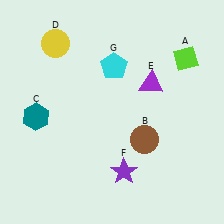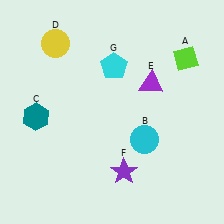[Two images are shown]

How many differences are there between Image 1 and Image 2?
There is 1 difference between the two images.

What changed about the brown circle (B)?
In Image 1, B is brown. In Image 2, it changed to cyan.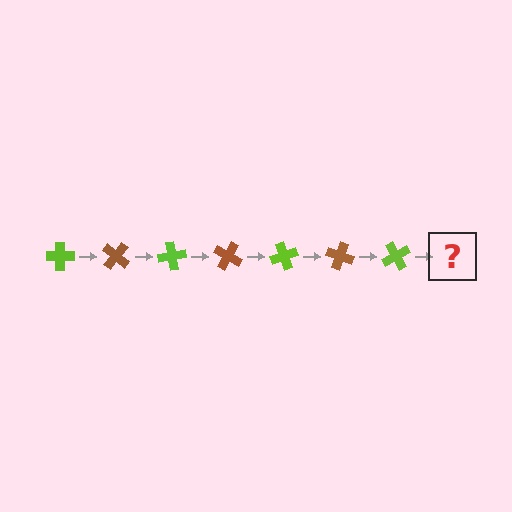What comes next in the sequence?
The next element should be a brown cross, rotated 280 degrees from the start.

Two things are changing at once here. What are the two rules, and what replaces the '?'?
The two rules are that it rotates 40 degrees each step and the color cycles through lime and brown. The '?' should be a brown cross, rotated 280 degrees from the start.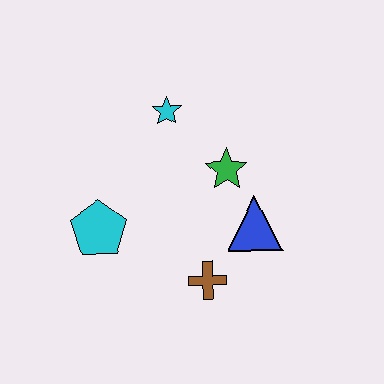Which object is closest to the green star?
The blue triangle is closest to the green star.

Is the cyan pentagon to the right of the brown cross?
No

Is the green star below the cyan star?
Yes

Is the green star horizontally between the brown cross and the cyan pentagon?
No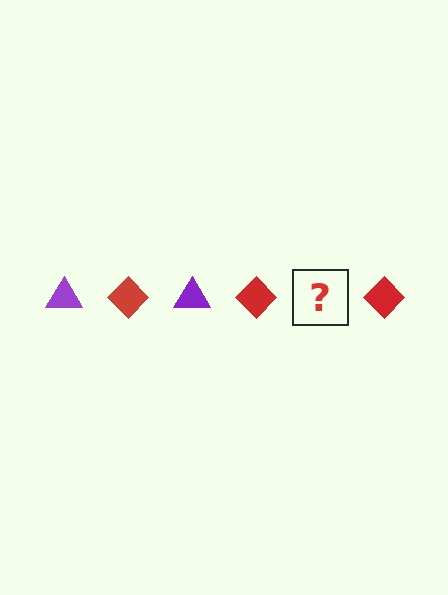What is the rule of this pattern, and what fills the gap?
The rule is that the pattern alternates between purple triangle and red diamond. The gap should be filled with a purple triangle.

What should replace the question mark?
The question mark should be replaced with a purple triangle.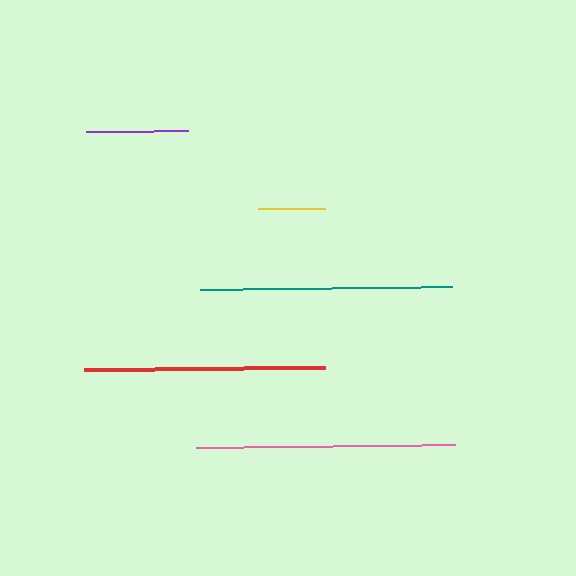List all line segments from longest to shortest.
From longest to shortest: pink, teal, red, purple, yellow.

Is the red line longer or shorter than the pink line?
The pink line is longer than the red line.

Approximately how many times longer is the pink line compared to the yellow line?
The pink line is approximately 3.9 times the length of the yellow line.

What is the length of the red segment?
The red segment is approximately 241 pixels long.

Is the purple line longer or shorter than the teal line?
The teal line is longer than the purple line.